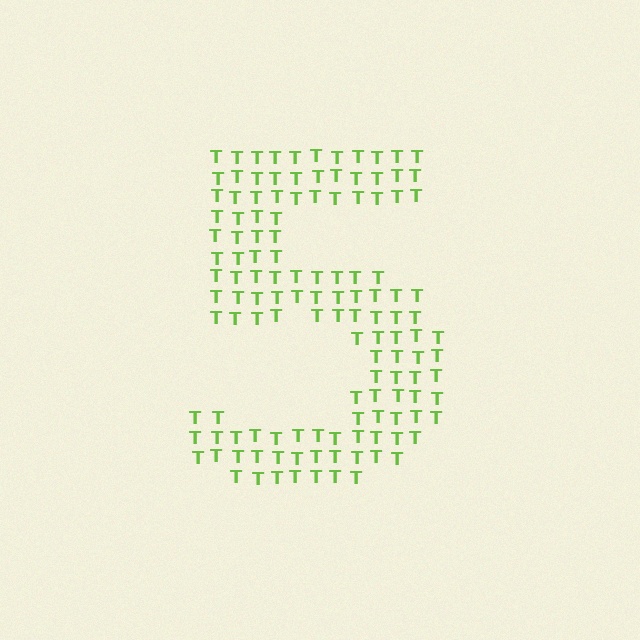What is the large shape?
The large shape is the digit 5.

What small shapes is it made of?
It is made of small letter T's.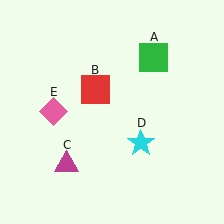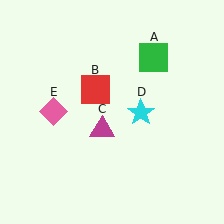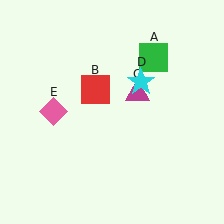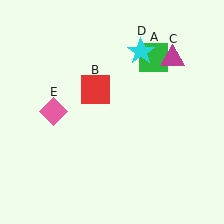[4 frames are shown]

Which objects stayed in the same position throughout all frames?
Green square (object A) and red square (object B) and pink diamond (object E) remained stationary.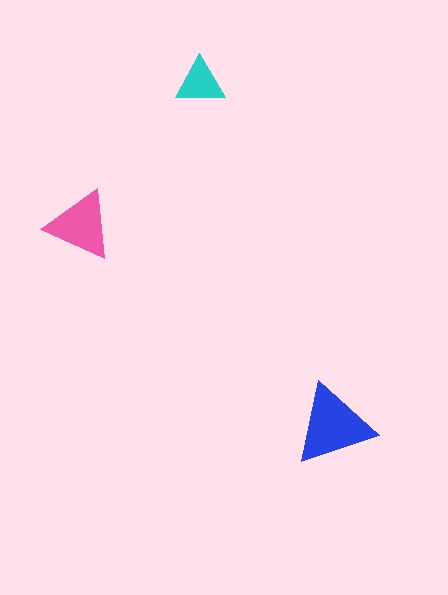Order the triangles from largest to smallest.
the blue one, the pink one, the cyan one.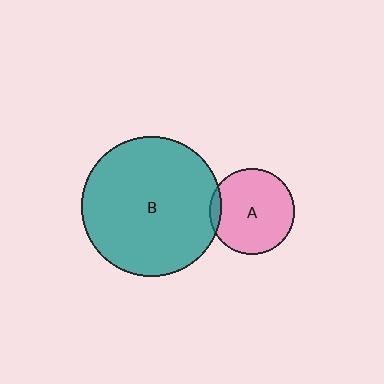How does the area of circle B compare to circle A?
Approximately 2.7 times.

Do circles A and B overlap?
Yes.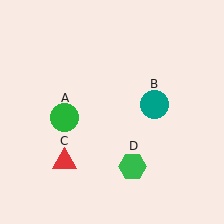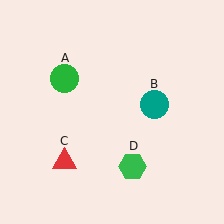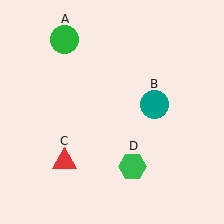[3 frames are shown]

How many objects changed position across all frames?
1 object changed position: green circle (object A).